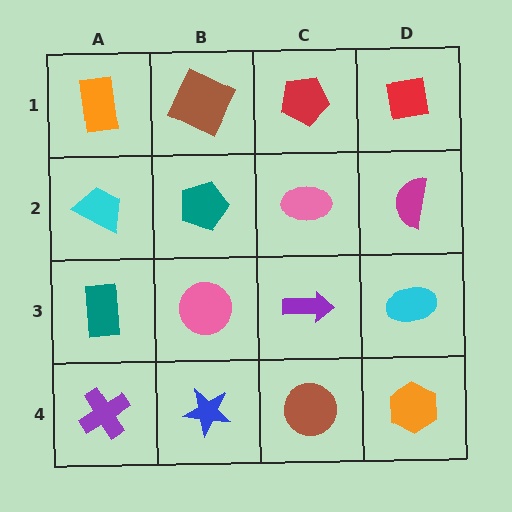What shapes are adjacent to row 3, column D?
A magenta semicircle (row 2, column D), an orange hexagon (row 4, column D), a purple arrow (row 3, column C).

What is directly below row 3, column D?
An orange hexagon.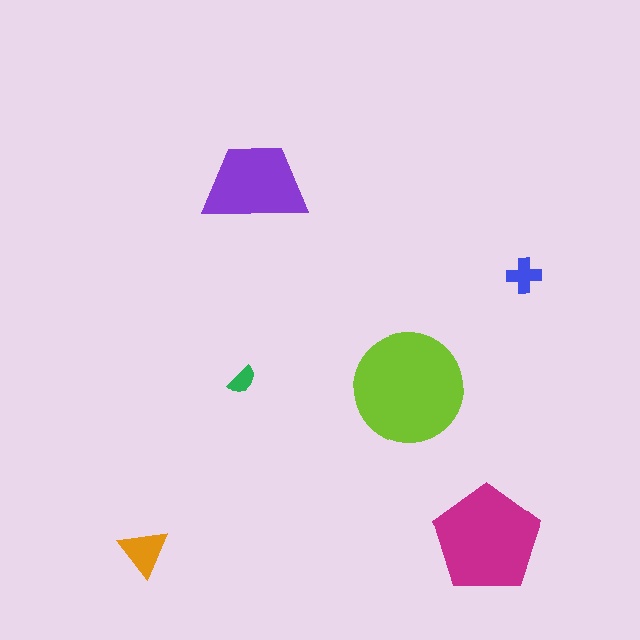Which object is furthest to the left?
The orange triangle is leftmost.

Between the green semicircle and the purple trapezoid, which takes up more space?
The purple trapezoid.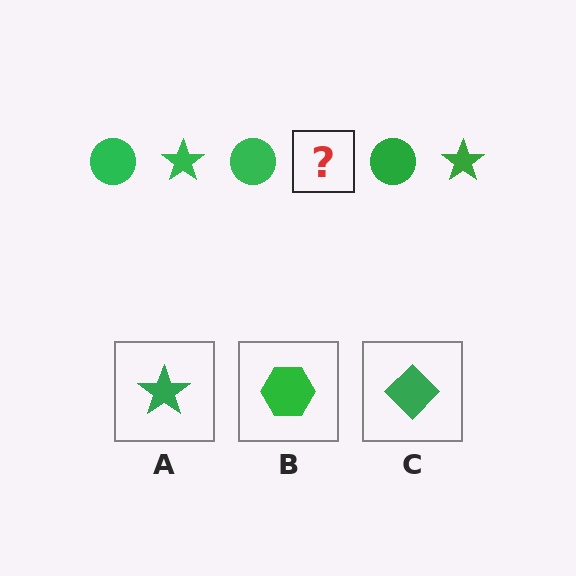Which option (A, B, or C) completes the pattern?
A.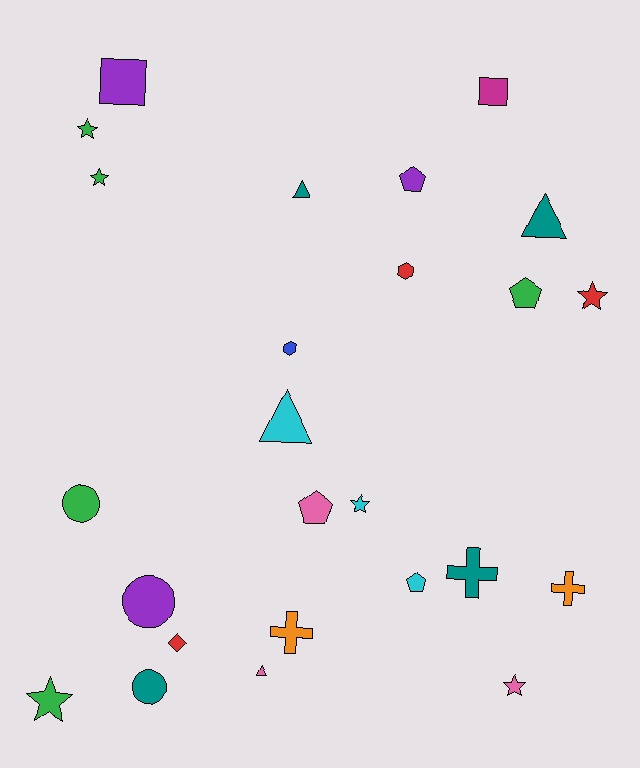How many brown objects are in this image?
There are no brown objects.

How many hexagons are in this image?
There are 2 hexagons.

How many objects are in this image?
There are 25 objects.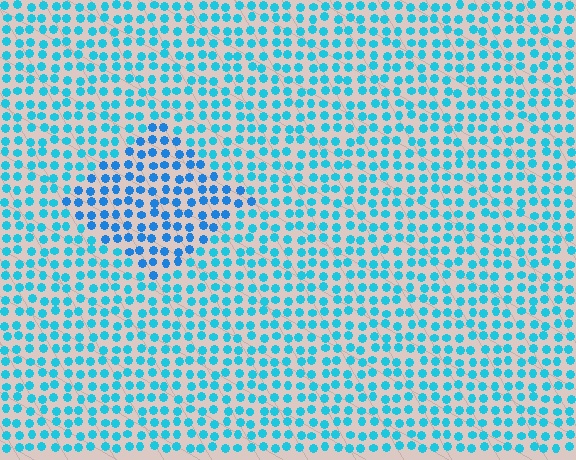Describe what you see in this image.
The image is filled with small cyan elements in a uniform arrangement. A diamond-shaped region is visible where the elements are tinted to a slightly different hue, forming a subtle color boundary.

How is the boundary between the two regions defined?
The boundary is defined purely by a slight shift in hue (about 21 degrees). Spacing, size, and orientation are identical on both sides.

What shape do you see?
I see a diamond.